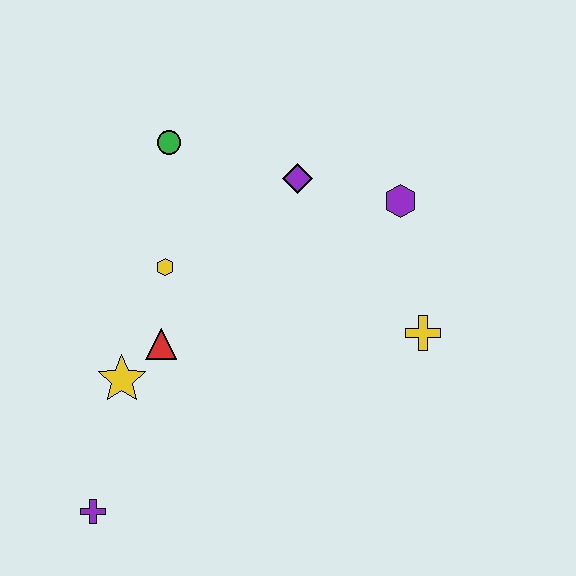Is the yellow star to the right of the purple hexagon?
No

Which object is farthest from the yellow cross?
The purple cross is farthest from the yellow cross.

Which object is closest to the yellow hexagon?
The red triangle is closest to the yellow hexagon.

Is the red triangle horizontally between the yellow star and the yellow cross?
Yes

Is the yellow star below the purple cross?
No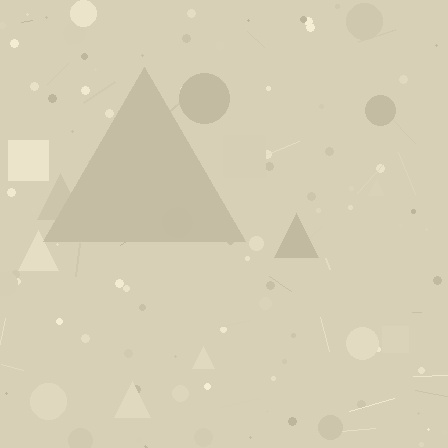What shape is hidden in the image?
A triangle is hidden in the image.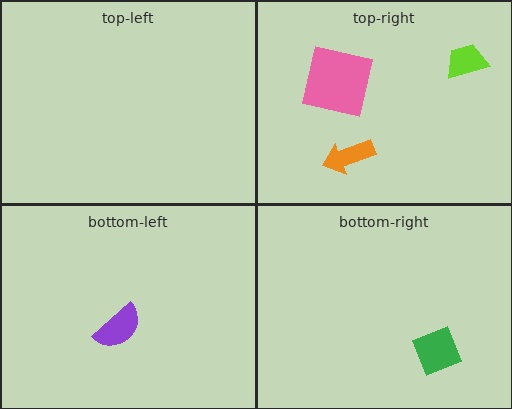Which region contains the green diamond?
The bottom-right region.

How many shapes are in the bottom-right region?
1.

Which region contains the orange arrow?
The top-right region.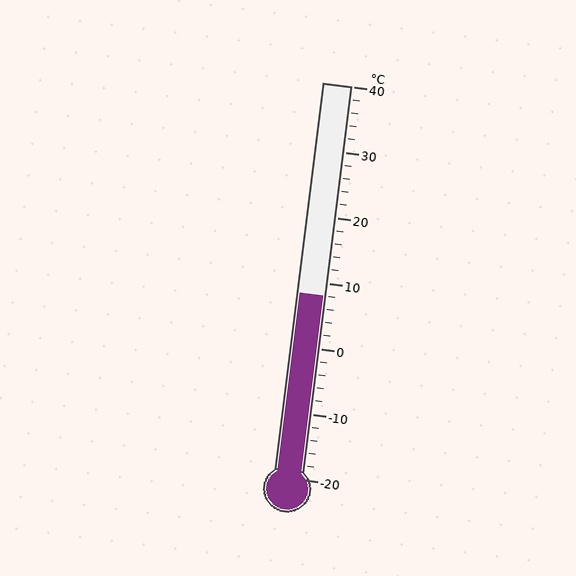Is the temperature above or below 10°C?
The temperature is below 10°C.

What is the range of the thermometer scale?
The thermometer scale ranges from -20°C to 40°C.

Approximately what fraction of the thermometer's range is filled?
The thermometer is filled to approximately 45% of its range.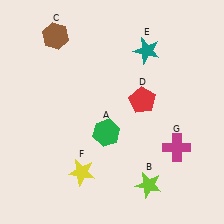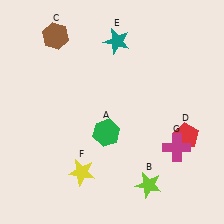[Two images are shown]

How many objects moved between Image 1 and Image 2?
2 objects moved between the two images.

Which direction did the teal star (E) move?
The teal star (E) moved left.